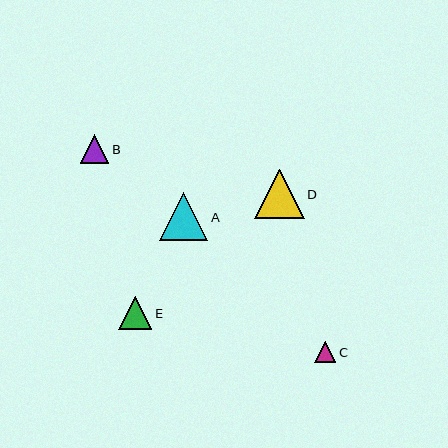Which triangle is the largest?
Triangle D is the largest with a size of approximately 49 pixels.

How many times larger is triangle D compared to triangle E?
Triangle D is approximately 1.5 times the size of triangle E.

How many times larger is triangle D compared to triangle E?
Triangle D is approximately 1.5 times the size of triangle E.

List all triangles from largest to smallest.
From largest to smallest: D, A, E, B, C.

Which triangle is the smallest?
Triangle C is the smallest with a size of approximately 21 pixels.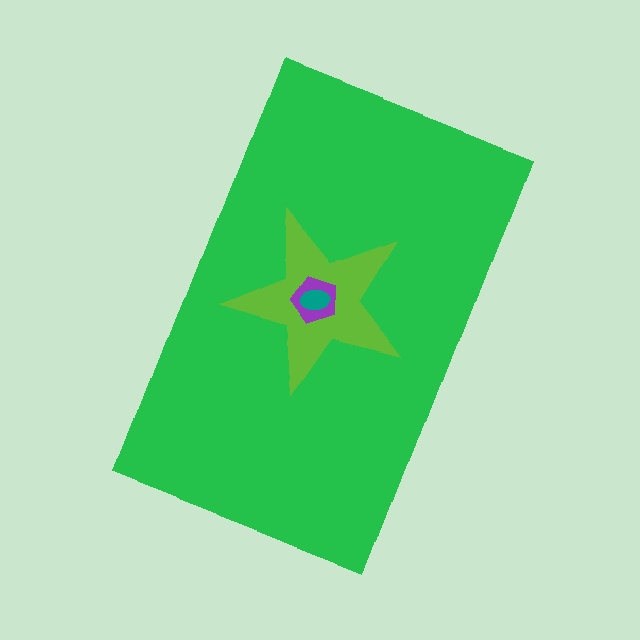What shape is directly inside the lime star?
The purple pentagon.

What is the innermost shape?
The teal ellipse.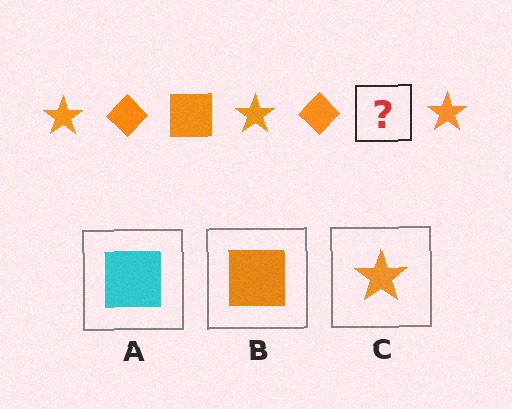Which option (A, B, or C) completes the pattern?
B.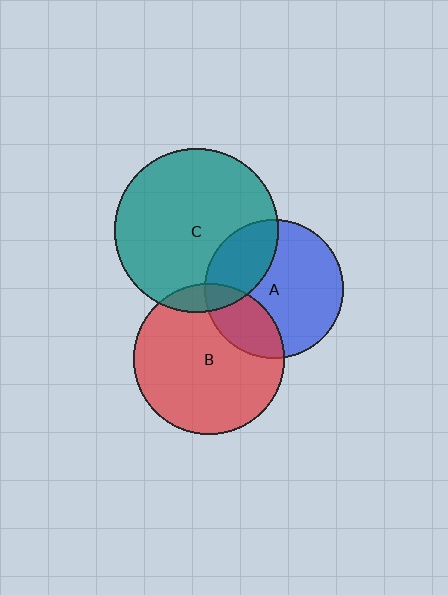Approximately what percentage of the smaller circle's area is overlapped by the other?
Approximately 10%.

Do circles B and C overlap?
Yes.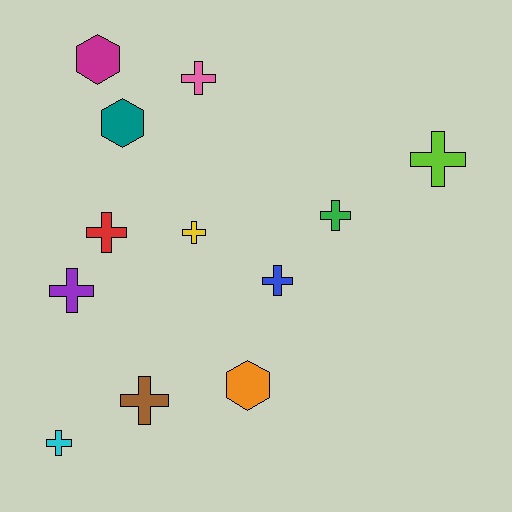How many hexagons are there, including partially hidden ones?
There are 3 hexagons.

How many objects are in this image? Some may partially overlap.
There are 12 objects.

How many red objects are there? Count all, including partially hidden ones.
There is 1 red object.